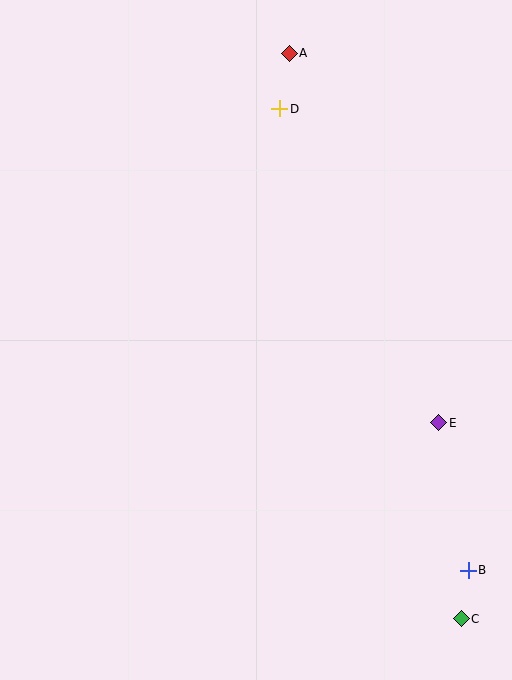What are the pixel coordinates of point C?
Point C is at (461, 619).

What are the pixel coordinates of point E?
Point E is at (439, 423).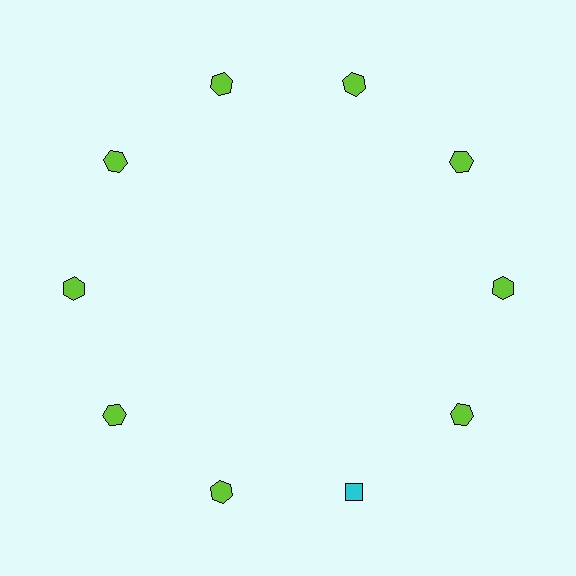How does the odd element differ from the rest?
It differs in both color (cyan instead of lime) and shape (diamond instead of hexagon).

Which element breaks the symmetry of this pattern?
The cyan diamond at roughly the 5 o'clock position breaks the symmetry. All other shapes are lime hexagons.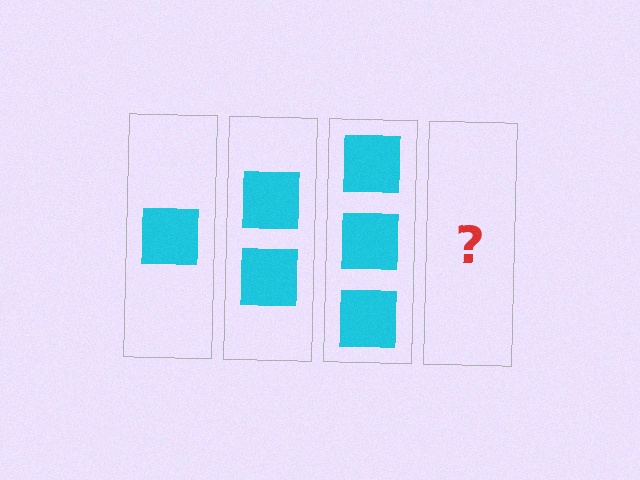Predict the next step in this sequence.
The next step is 4 squares.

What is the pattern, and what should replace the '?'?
The pattern is that each step adds one more square. The '?' should be 4 squares.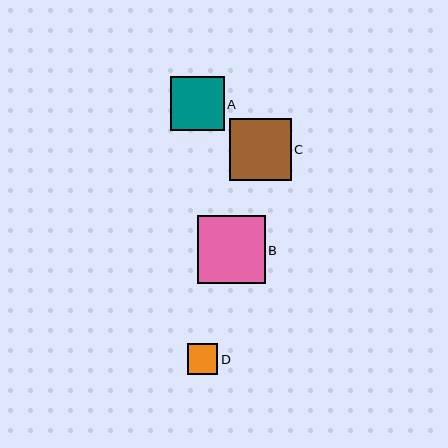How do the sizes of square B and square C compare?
Square B and square C are approximately the same size.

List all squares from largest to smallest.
From largest to smallest: B, C, A, D.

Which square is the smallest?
Square D is the smallest with a size of approximately 30 pixels.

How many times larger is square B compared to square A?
Square B is approximately 1.3 times the size of square A.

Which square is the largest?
Square B is the largest with a size of approximately 68 pixels.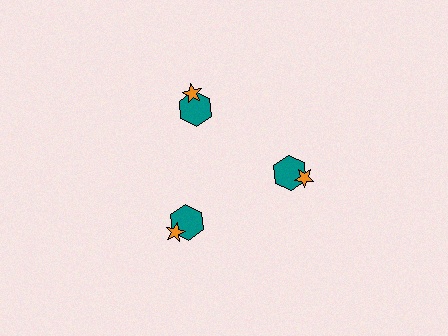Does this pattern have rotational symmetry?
Yes, this pattern has 3-fold rotational symmetry. It looks the same after rotating 120 degrees around the center.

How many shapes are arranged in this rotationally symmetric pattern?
There are 6 shapes, arranged in 3 groups of 2.